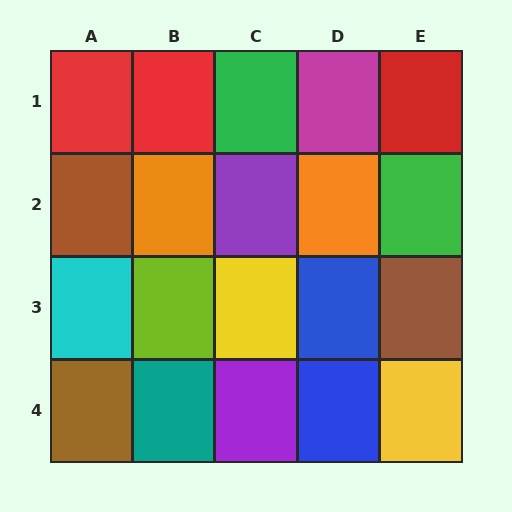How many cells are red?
3 cells are red.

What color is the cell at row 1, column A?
Red.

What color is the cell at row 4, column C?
Purple.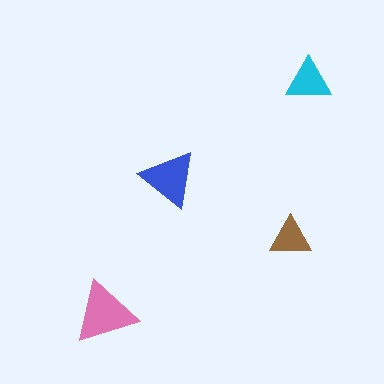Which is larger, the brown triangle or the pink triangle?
The pink one.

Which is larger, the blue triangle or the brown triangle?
The blue one.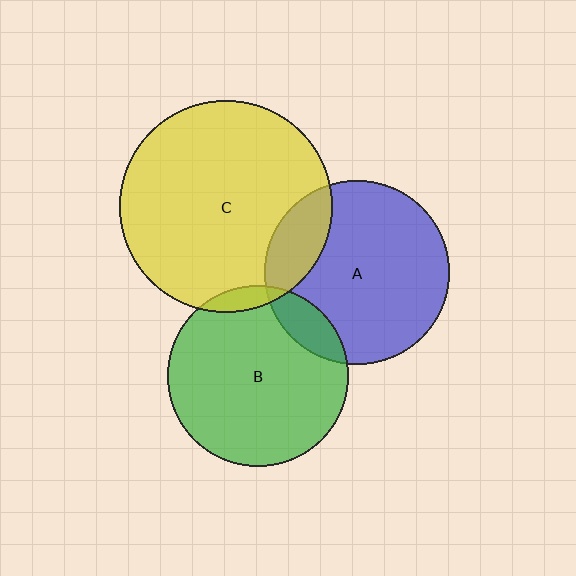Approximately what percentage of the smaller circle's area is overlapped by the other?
Approximately 10%.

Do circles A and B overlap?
Yes.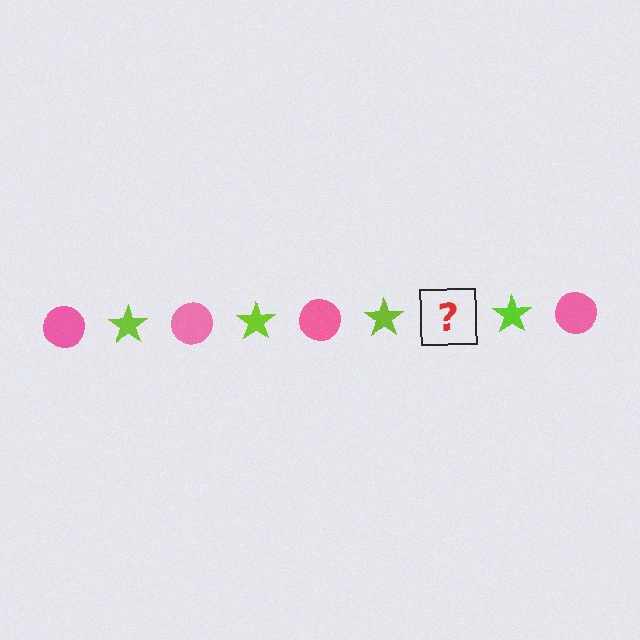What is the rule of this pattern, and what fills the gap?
The rule is that the pattern alternates between pink circle and lime star. The gap should be filled with a pink circle.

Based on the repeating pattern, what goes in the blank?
The blank should be a pink circle.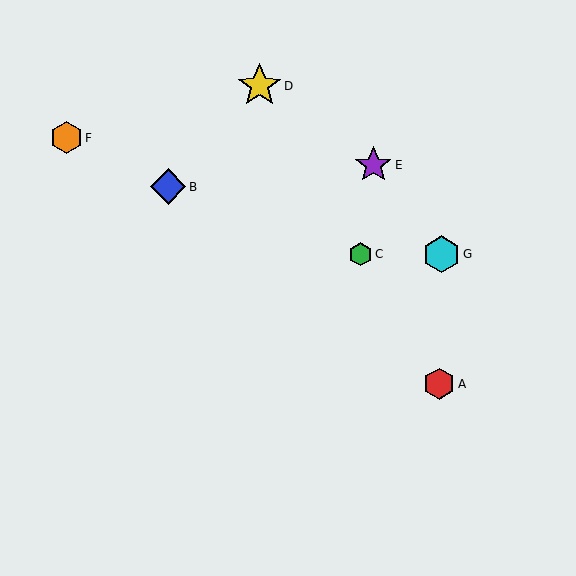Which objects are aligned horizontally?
Objects C, G are aligned horizontally.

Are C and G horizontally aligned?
Yes, both are at y≈254.